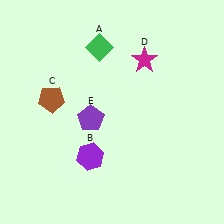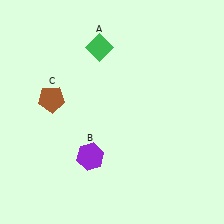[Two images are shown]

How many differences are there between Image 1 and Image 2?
There are 2 differences between the two images.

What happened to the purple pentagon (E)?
The purple pentagon (E) was removed in Image 2. It was in the bottom-left area of Image 1.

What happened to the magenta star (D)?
The magenta star (D) was removed in Image 2. It was in the top-right area of Image 1.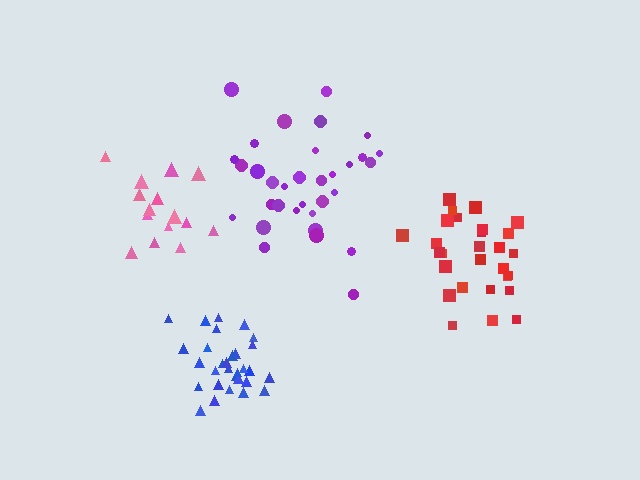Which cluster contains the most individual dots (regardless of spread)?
Purple (33).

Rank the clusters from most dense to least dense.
blue, pink, red, purple.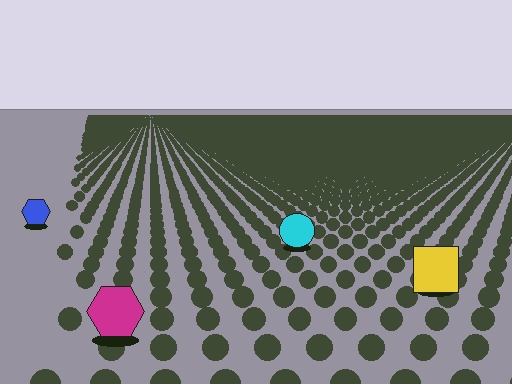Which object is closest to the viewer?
The magenta hexagon is closest. The texture marks near it are larger and more spread out.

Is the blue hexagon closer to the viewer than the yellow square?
No. The yellow square is closer — you can tell from the texture gradient: the ground texture is coarser near it.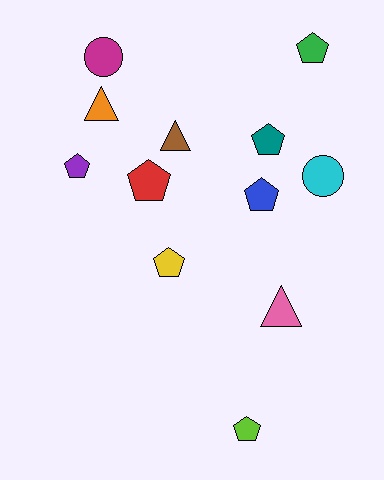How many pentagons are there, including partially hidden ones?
There are 7 pentagons.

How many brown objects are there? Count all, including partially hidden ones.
There is 1 brown object.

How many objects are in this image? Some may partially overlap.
There are 12 objects.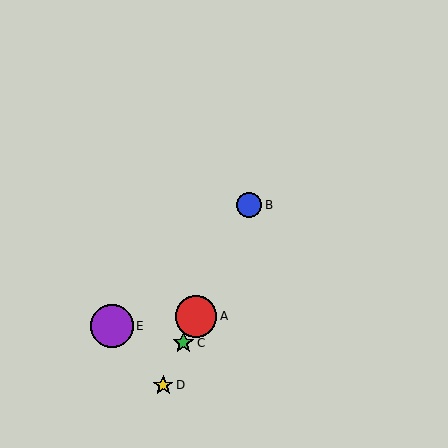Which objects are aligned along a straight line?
Objects A, B, C, D are aligned along a straight line.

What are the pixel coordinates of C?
Object C is at (183, 343).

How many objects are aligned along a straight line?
4 objects (A, B, C, D) are aligned along a straight line.